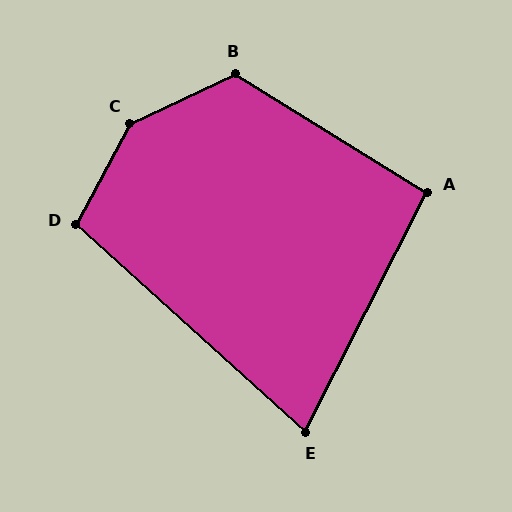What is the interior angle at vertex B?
Approximately 123 degrees (obtuse).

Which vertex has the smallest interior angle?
E, at approximately 75 degrees.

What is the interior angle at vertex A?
Approximately 95 degrees (approximately right).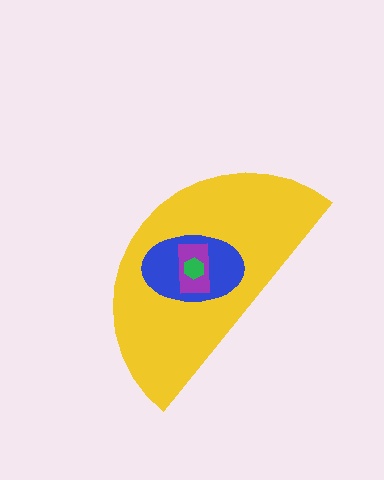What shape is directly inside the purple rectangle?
The green hexagon.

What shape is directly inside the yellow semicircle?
The blue ellipse.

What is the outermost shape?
The yellow semicircle.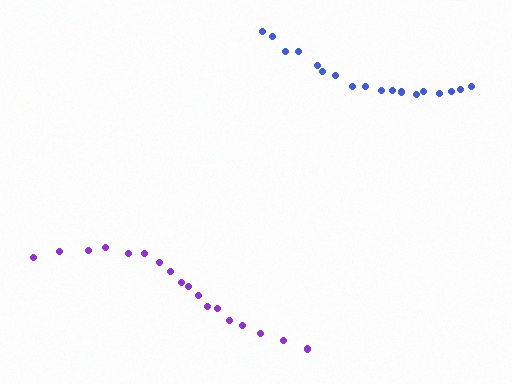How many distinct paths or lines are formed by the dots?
There are 2 distinct paths.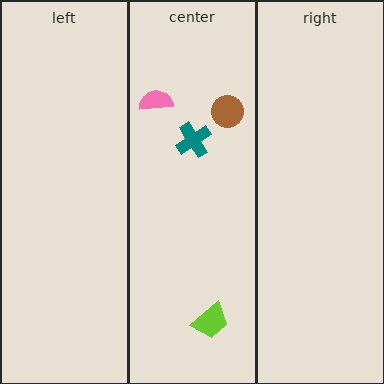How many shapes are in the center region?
4.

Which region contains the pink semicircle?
The center region.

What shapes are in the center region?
The lime trapezoid, the pink semicircle, the teal cross, the brown circle.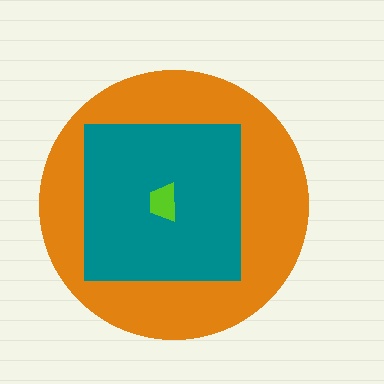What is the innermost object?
The lime trapezoid.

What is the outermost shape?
The orange circle.